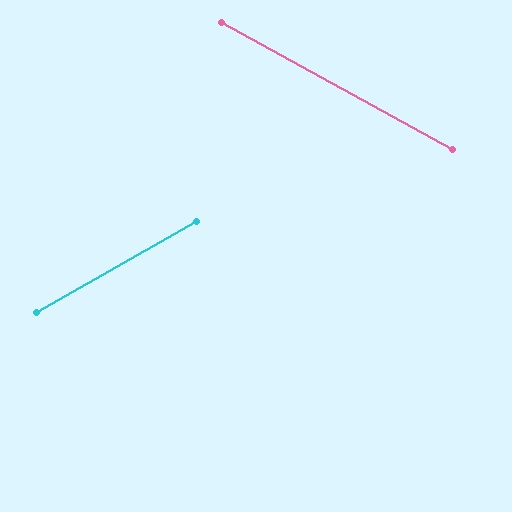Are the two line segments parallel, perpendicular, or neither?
Neither parallel nor perpendicular — they differ by about 59°.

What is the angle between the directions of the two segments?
Approximately 59 degrees.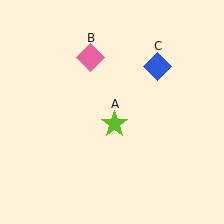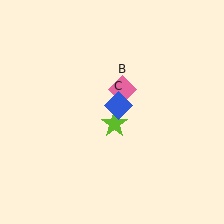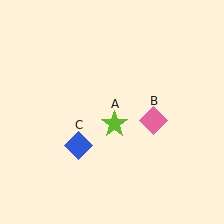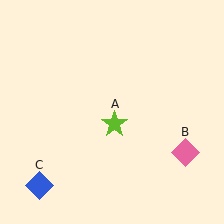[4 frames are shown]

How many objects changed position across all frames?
2 objects changed position: pink diamond (object B), blue diamond (object C).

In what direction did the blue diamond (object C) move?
The blue diamond (object C) moved down and to the left.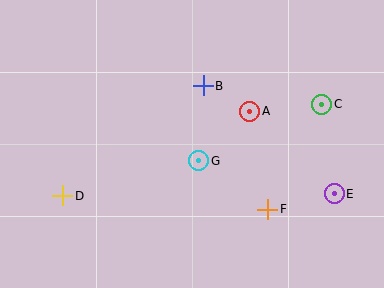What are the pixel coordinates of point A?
Point A is at (250, 111).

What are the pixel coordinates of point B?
Point B is at (203, 86).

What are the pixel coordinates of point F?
Point F is at (268, 209).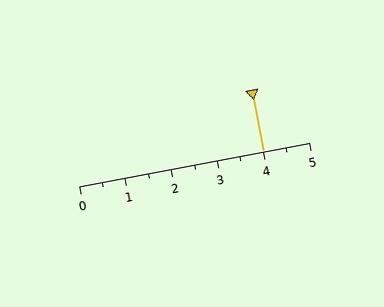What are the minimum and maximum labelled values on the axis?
The axis runs from 0 to 5.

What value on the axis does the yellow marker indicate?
The marker indicates approximately 4.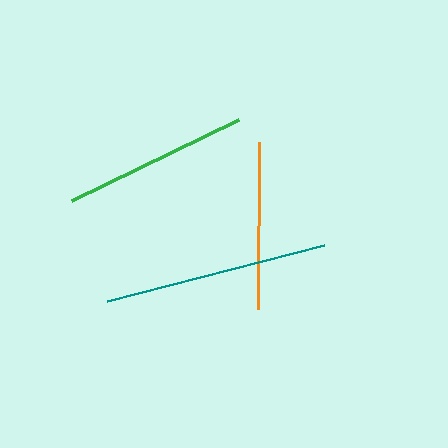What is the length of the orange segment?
The orange segment is approximately 167 pixels long.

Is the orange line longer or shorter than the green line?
The green line is longer than the orange line.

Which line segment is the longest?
The teal line is the longest at approximately 224 pixels.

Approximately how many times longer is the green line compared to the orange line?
The green line is approximately 1.1 times the length of the orange line.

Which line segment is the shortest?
The orange line is the shortest at approximately 167 pixels.